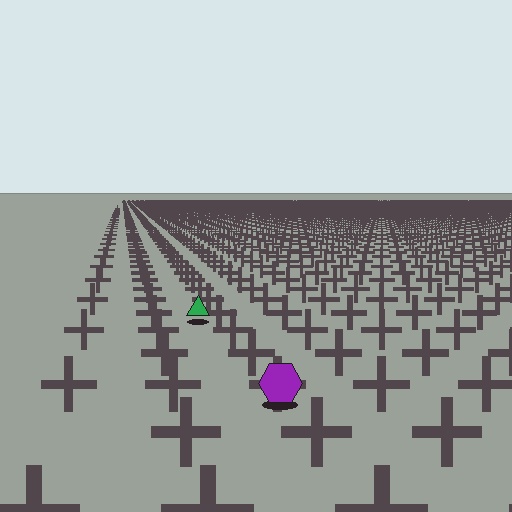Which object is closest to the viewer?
The purple hexagon is closest. The texture marks near it are larger and more spread out.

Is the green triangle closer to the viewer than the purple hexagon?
No. The purple hexagon is closer — you can tell from the texture gradient: the ground texture is coarser near it.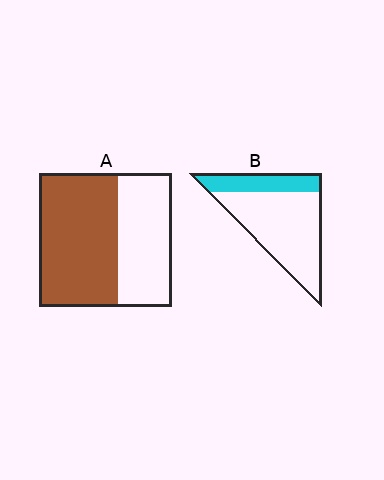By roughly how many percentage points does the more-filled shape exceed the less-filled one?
By roughly 35 percentage points (A over B).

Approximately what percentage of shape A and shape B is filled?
A is approximately 60% and B is approximately 25%.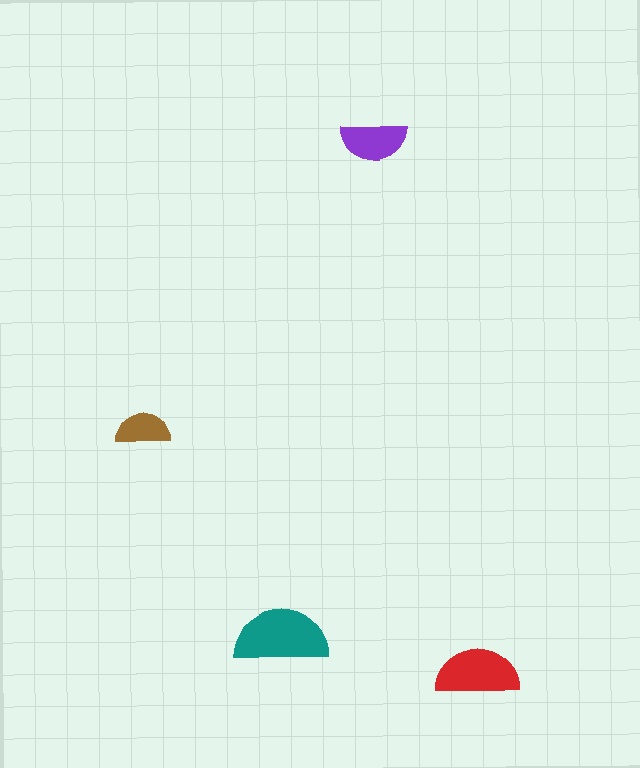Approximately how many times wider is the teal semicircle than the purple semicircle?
About 1.5 times wider.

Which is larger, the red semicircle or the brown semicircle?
The red one.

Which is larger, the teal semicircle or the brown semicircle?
The teal one.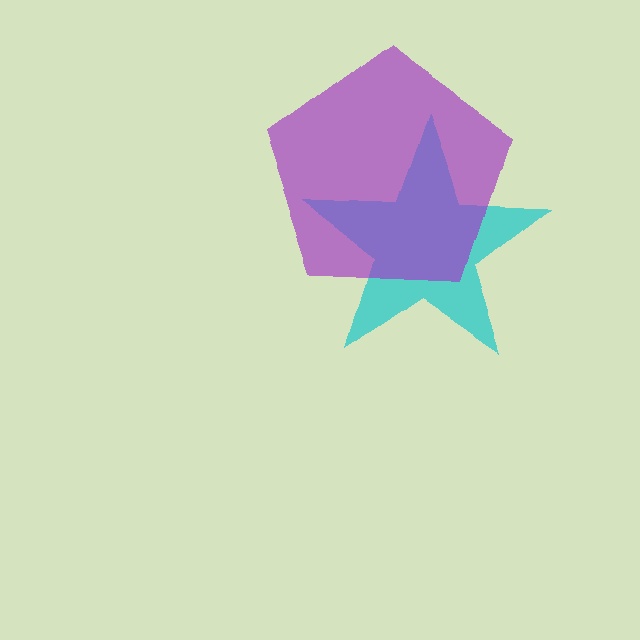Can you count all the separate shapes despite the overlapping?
Yes, there are 2 separate shapes.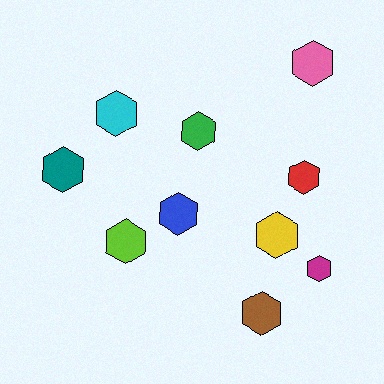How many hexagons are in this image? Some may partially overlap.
There are 10 hexagons.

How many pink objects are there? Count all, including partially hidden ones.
There is 1 pink object.